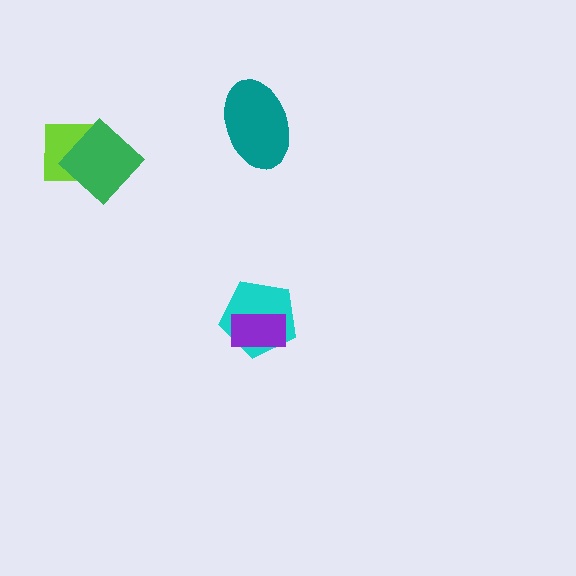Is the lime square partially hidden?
Yes, it is partially covered by another shape.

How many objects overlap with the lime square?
1 object overlaps with the lime square.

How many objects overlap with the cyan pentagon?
1 object overlaps with the cyan pentagon.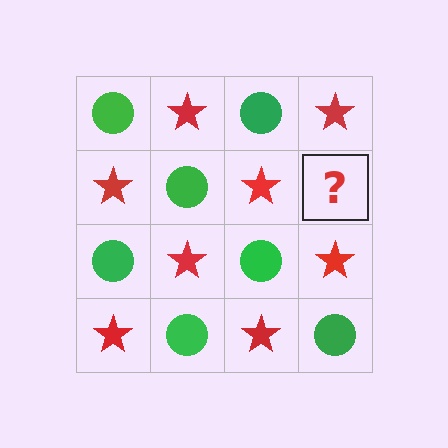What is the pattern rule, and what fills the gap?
The rule is that it alternates green circle and red star in a checkerboard pattern. The gap should be filled with a green circle.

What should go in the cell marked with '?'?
The missing cell should contain a green circle.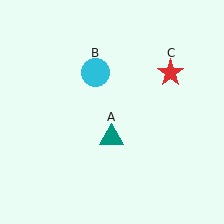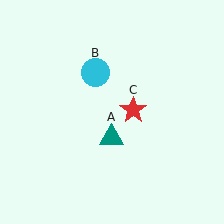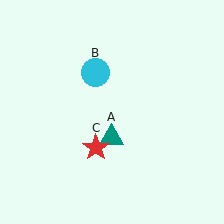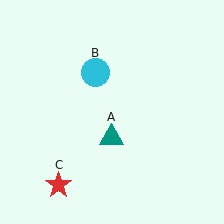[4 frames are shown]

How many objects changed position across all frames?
1 object changed position: red star (object C).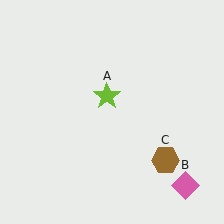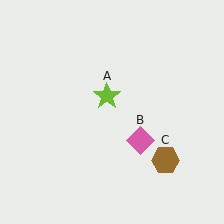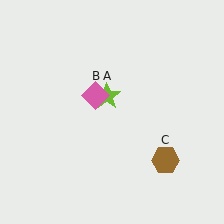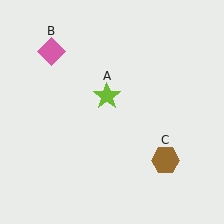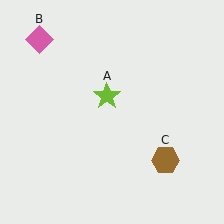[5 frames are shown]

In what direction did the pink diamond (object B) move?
The pink diamond (object B) moved up and to the left.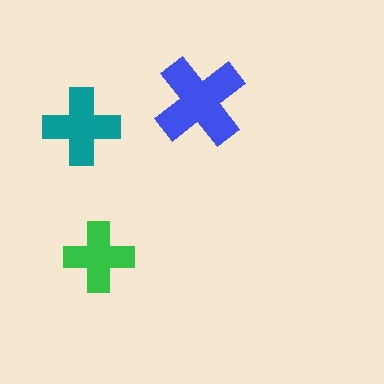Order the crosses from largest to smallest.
the blue one, the teal one, the green one.